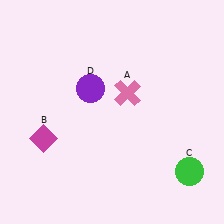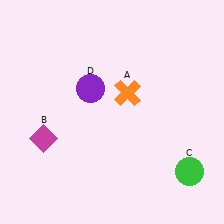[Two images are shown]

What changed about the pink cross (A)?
In Image 1, A is pink. In Image 2, it changed to orange.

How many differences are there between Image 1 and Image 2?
There is 1 difference between the two images.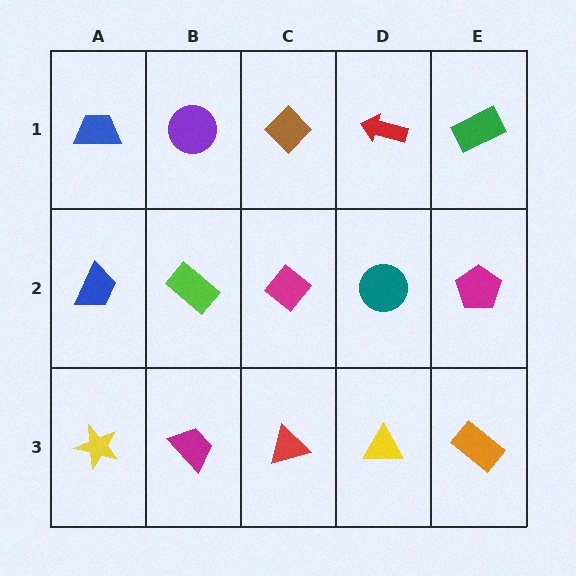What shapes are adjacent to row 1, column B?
A lime rectangle (row 2, column B), a blue trapezoid (row 1, column A), a brown diamond (row 1, column C).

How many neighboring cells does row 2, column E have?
3.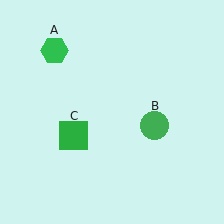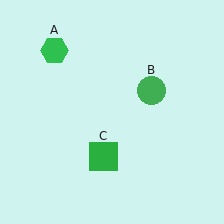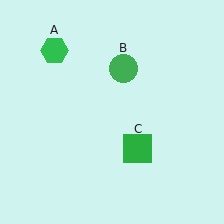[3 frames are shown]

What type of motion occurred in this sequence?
The green circle (object B), green square (object C) rotated counterclockwise around the center of the scene.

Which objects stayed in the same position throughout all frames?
Green hexagon (object A) remained stationary.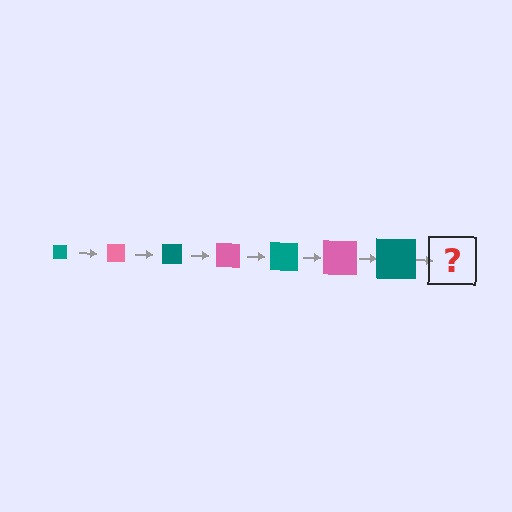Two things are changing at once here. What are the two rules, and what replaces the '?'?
The two rules are that the square grows larger each step and the color cycles through teal and pink. The '?' should be a pink square, larger than the previous one.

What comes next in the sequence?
The next element should be a pink square, larger than the previous one.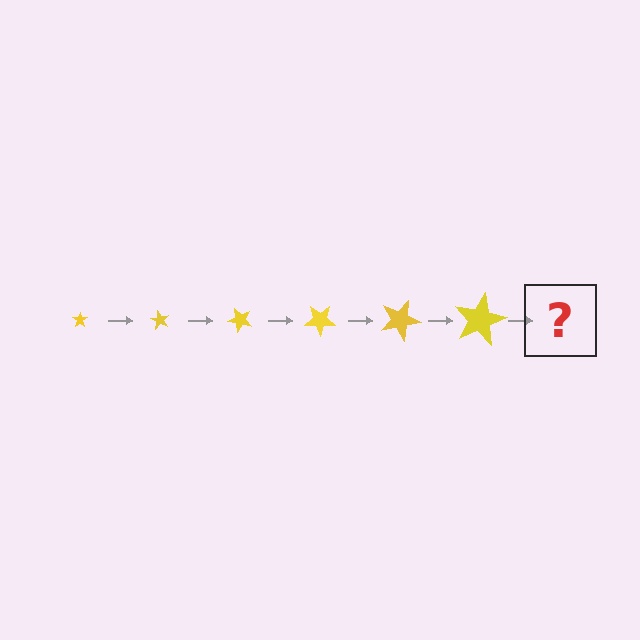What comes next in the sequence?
The next element should be a star, larger than the previous one and rotated 360 degrees from the start.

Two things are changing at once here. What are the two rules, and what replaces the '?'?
The two rules are that the star grows larger each step and it rotates 60 degrees each step. The '?' should be a star, larger than the previous one and rotated 360 degrees from the start.